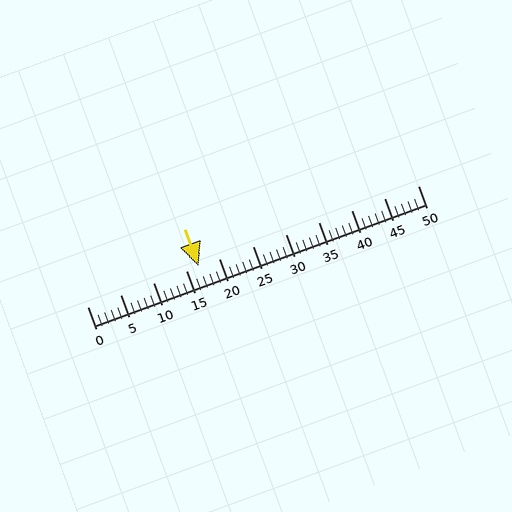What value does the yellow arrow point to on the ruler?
The yellow arrow points to approximately 17.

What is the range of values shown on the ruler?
The ruler shows values from 0 to 50.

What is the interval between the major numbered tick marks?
The major tick marks are spaced 5 units apart.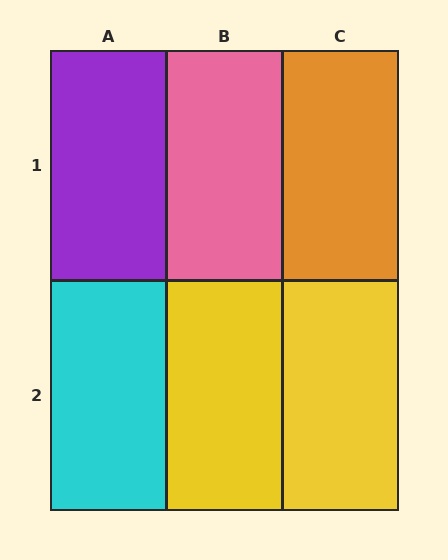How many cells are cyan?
1 cell is cyan.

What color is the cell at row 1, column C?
Orange.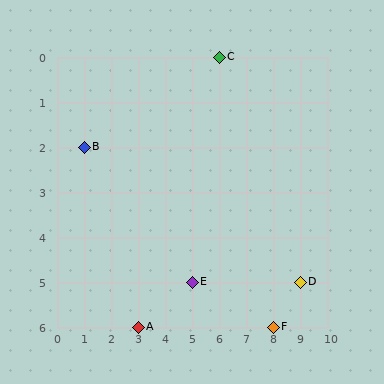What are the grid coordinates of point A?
Point A is at grid coordinates (3, 6).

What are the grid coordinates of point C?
Point C is at grid coordinates (6, 0).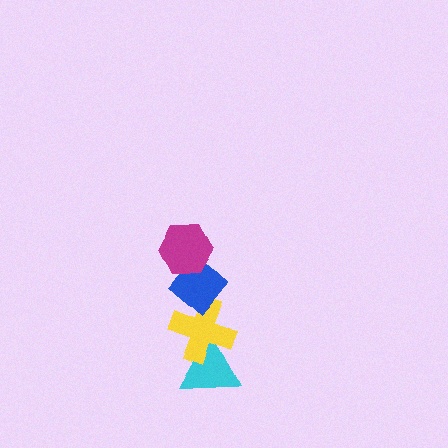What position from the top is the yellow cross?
The yellow cross is 3rd from the top.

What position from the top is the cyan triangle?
The cyan triangle is 4th from the top.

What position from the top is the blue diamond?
The blue diamond is 2nd from the top.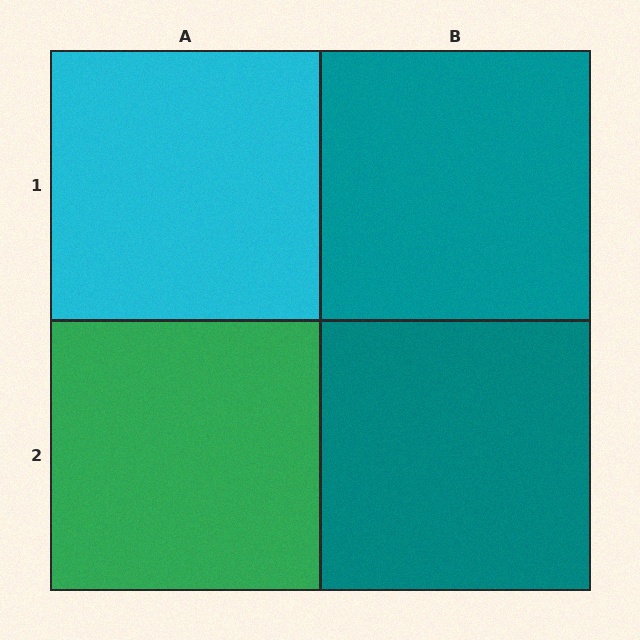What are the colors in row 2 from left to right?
Green, teal.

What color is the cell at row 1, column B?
Teal.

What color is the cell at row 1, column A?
Cyan.